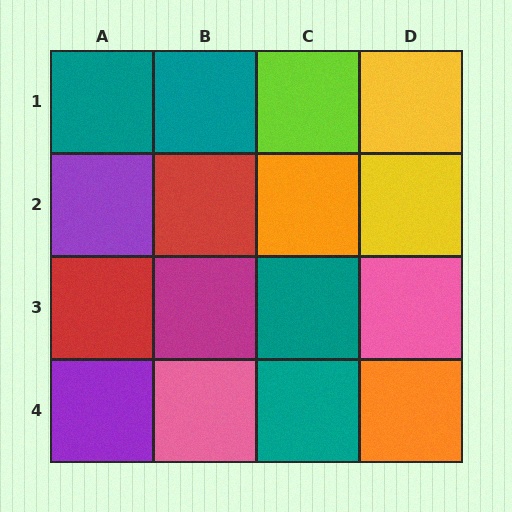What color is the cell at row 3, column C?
Teal.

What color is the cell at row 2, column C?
Orange.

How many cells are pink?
2 cells are pink.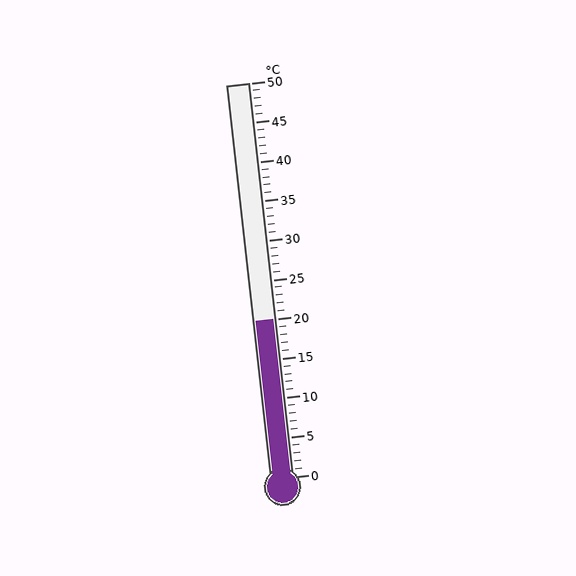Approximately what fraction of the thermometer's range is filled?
The thermometer is filled to approximately 40% of its range.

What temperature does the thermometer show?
The thermometer shows approximately 20°C.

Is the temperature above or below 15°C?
The temperature is above 15°C.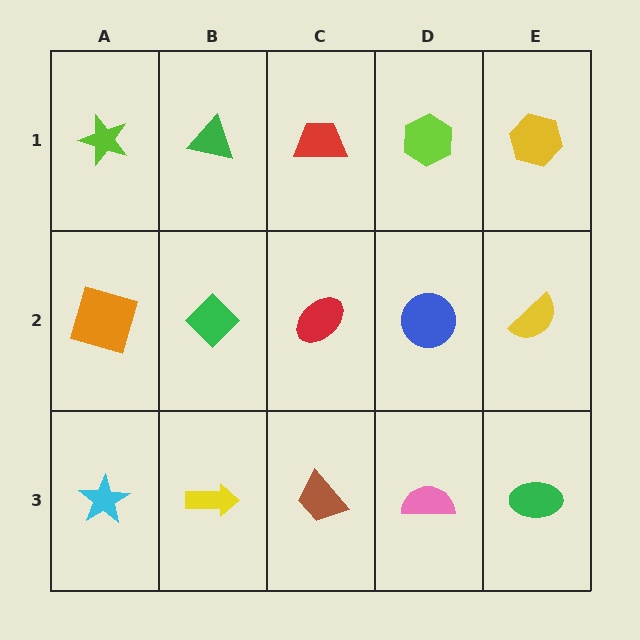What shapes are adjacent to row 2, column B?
A green triangle (row 1, column B), a yellow arrow (row 3, column B), an orange square (row 2, column A), a red ellipse (row 2, column C).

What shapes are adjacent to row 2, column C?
A red trapezoid (row 1, column C), a brown trapezoid (row 3, column C), a green diamond (row 2, column B), a blue circle (row 2, column D).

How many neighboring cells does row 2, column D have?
4.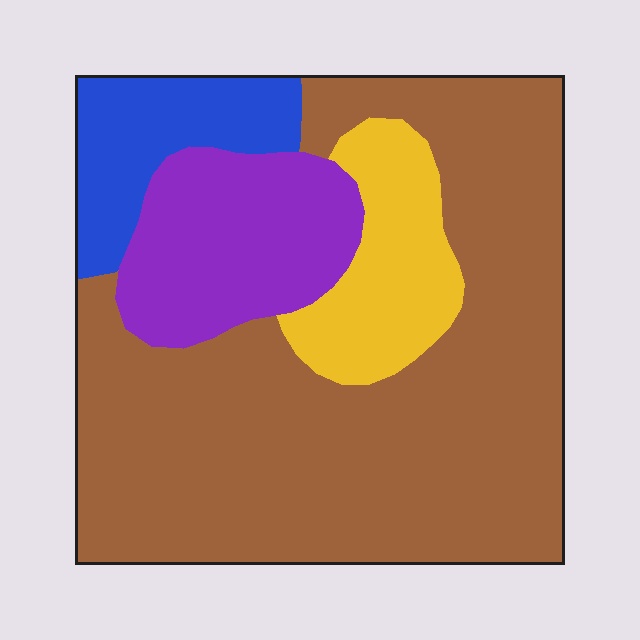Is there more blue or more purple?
Purple.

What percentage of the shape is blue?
Blue covers 11% of the shape.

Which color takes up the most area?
Brown, at roughly 60%.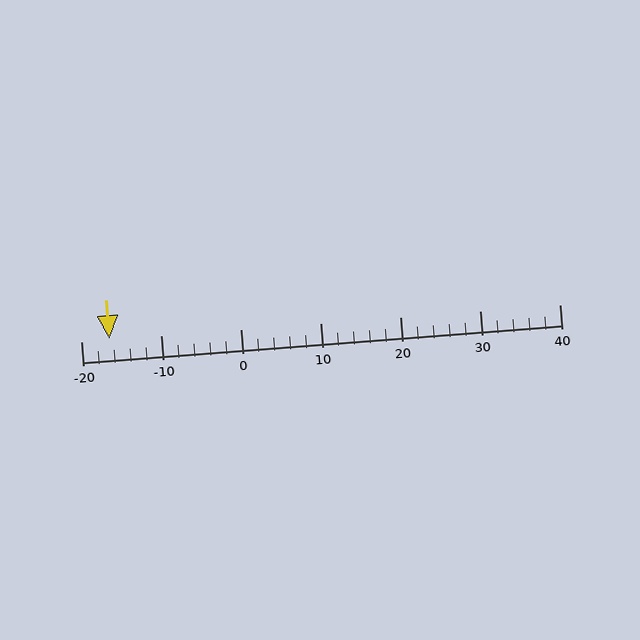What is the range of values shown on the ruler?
The ruler shows values from -20 to 40.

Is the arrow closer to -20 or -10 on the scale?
The arrow is closer to -20.